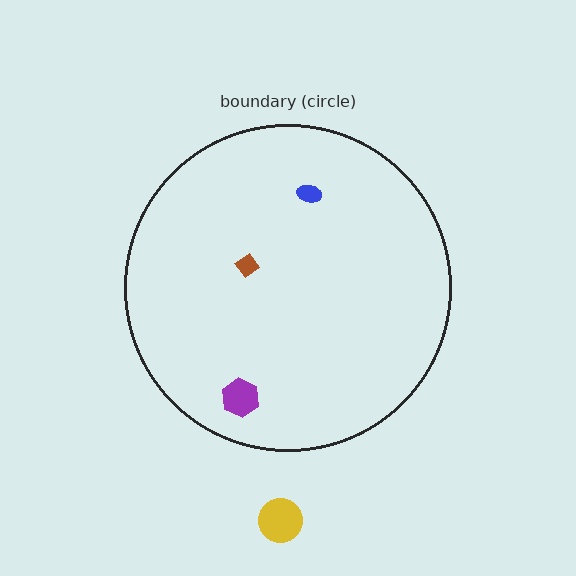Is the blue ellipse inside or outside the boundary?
Inside.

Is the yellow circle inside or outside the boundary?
Outside.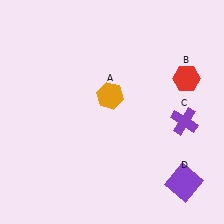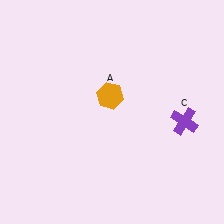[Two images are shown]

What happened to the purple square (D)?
The purple square (D) was removed in Image 2. It was in the bottom-right area of Image 1.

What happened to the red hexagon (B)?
The red hexagon (B) was removed in Image 2. It was in the top-right area of Image 1.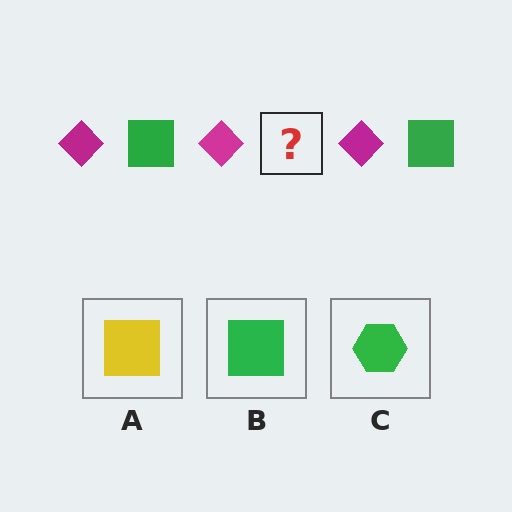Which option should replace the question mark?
Option B.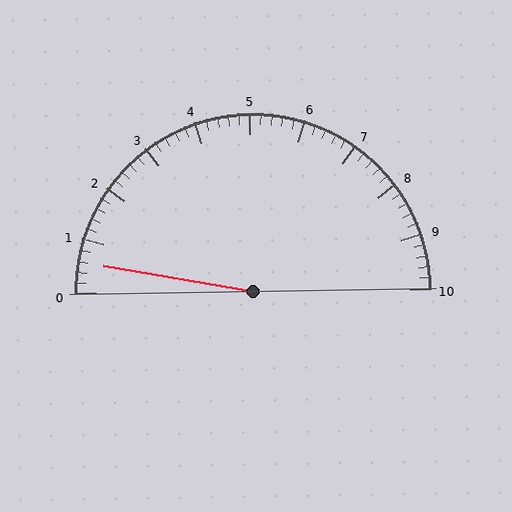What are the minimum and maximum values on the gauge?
The gauge ranges from 0 to 10.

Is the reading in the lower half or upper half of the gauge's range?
The reading is in the lower half of the range (0 to 10).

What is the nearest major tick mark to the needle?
The nearest major tick mark is 1.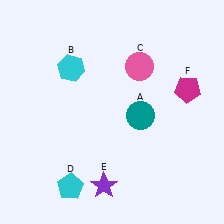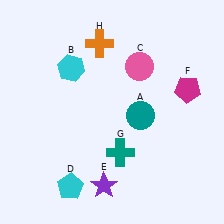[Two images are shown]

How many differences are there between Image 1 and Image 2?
There are 2 differences between the two images.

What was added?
A teal cross (G), an orange cross (H) were added in Image 2.